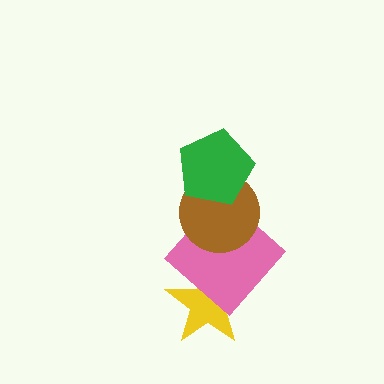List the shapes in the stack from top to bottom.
From top to bottom: the green pentagon, the brown circle, the pink diamond, the yellow star.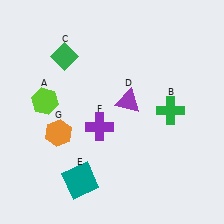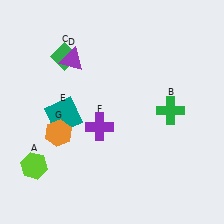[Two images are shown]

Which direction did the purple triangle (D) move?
The purple triangle (D) moved left.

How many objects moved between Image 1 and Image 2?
3 objects moved between the two images.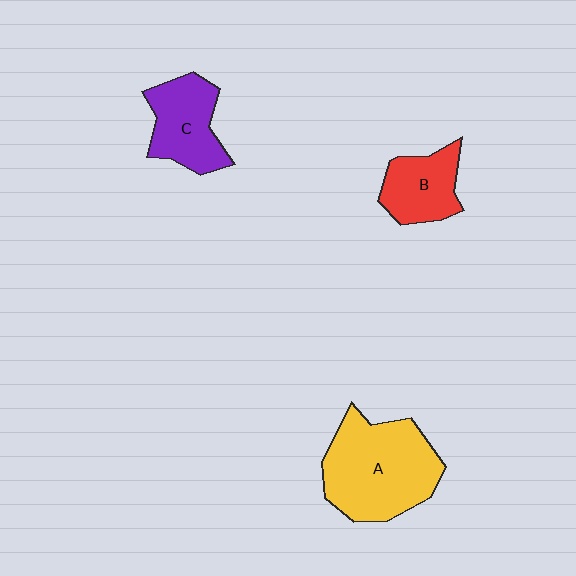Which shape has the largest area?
Shape A (yellow).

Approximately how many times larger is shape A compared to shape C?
Approximately 1.7 times.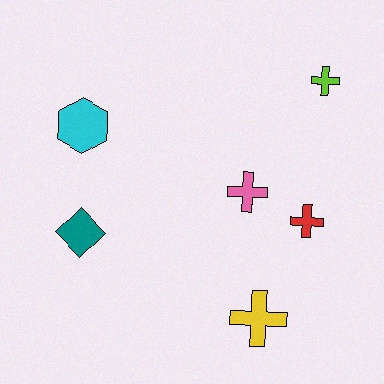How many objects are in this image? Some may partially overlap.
There are 6 objects.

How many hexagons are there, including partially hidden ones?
There is 1 hexagon.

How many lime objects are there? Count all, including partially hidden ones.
There is 1 lime object.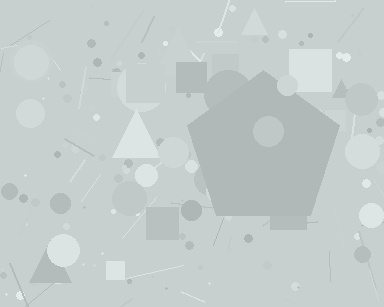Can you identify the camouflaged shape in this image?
The camouflaged shape is a pentagon.